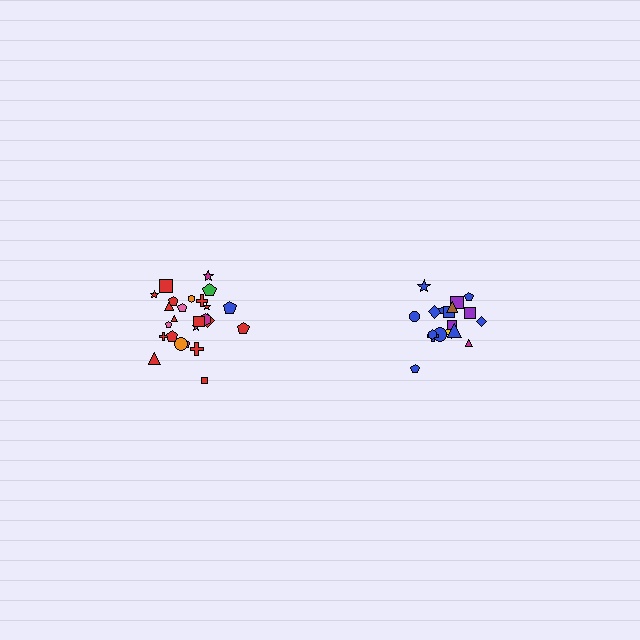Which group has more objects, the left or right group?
The left group.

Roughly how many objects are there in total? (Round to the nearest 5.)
Roughly 45 objects in total.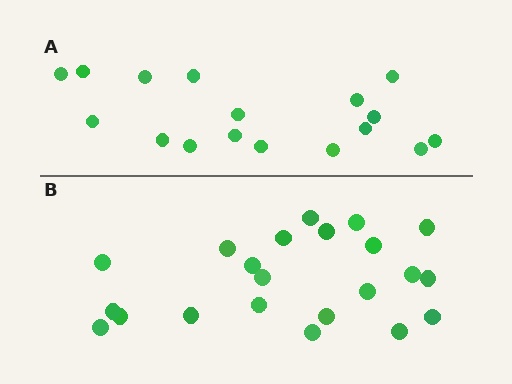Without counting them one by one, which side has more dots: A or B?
Region B (the bottom region) has more dots.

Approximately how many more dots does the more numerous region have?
Region B has about 5 more dots than region A.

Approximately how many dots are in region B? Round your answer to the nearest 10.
About 20 dots. (The exact count is 22, which rounds to 20.)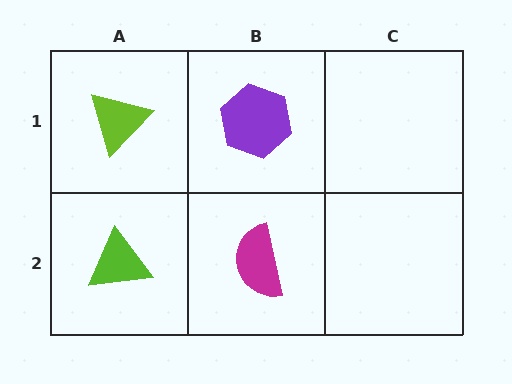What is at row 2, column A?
A lime triangle.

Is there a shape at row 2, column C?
No, that cell is empty.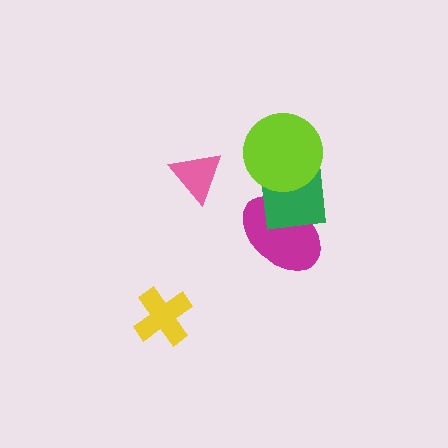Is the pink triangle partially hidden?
No, no other shape covers it.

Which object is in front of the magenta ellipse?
The green square is in front of the magenta ellipse.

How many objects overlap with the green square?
2 objects overlap with the green square.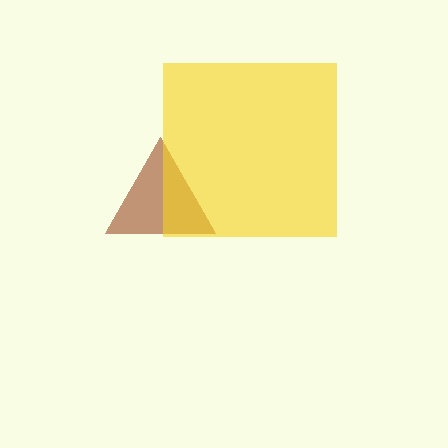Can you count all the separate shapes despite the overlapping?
Yes, there are 2 separate shapes.